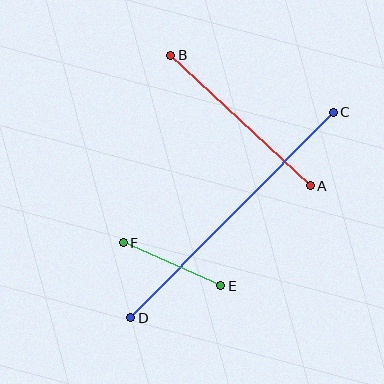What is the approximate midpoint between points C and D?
The midpoint is at approximately (232, 215) pixels.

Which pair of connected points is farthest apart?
Points C and D are farthest apart.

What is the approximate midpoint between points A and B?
The midpoint is at approximately (241, 120) pixels.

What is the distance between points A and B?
The distance is approximately 191 pixels.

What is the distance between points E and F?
The distance is approximately 107 pixels.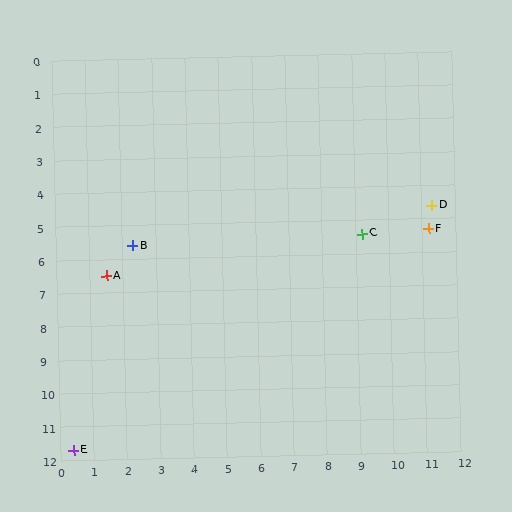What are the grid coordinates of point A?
Point A is at approximately (1.5, 6.5).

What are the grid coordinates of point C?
Point C is at approximately (9.2, 5.4).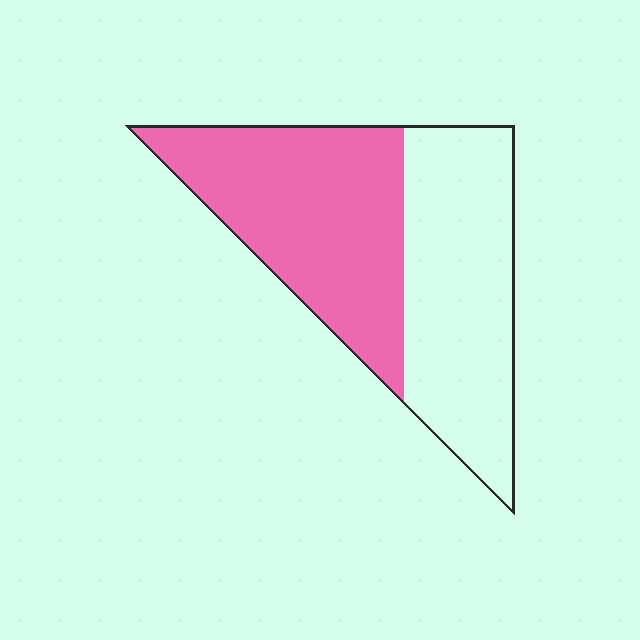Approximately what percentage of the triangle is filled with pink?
Approximately 50%.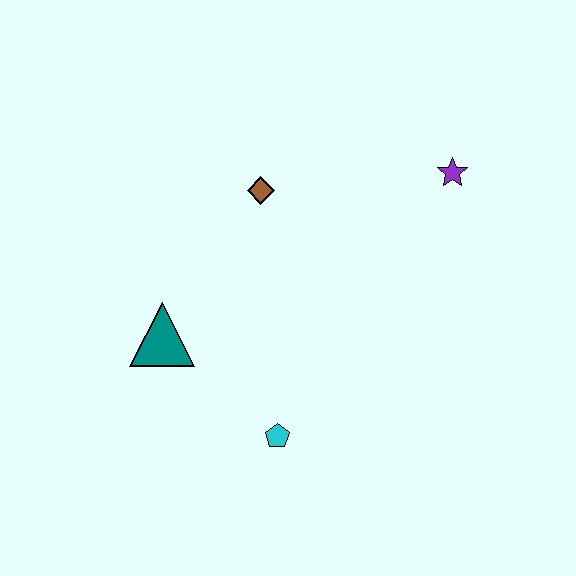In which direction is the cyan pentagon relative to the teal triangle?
The cyan pentagon is to the right of the teal triangle.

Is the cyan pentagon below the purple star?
Yes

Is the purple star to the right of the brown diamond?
Yes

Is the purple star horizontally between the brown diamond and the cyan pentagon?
No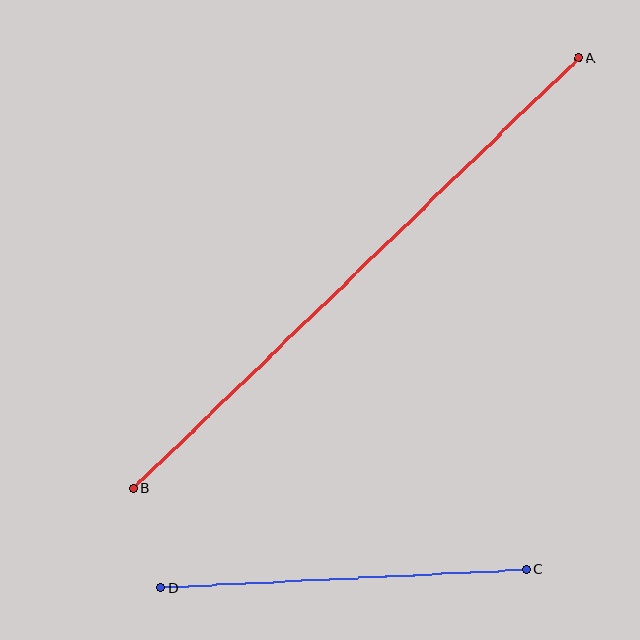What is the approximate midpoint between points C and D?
The midpoint is at approximately (343, 579) pixels.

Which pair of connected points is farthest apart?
Points A and B are farthest apart.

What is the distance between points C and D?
The distance is approximately 367 pixels.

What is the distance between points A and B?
The distance is approximately 619 pixels.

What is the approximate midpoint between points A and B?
The midpoint is at approximately (356, 273) pixels.